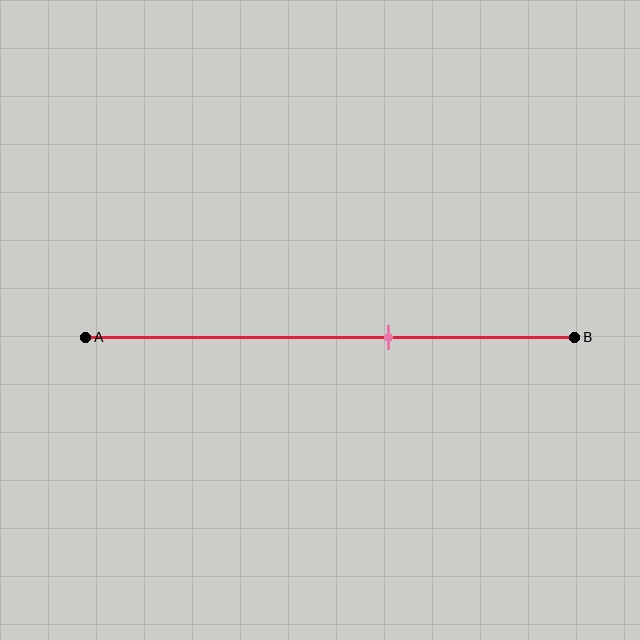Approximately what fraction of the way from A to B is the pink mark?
The pink mark is approximately 60% of the way from A to B.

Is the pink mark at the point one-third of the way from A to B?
No, the mark is at about 60% from A, not at the 33% one-third point.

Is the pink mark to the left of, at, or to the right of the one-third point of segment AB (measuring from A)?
The pink mark is to the right of the one-third point of segment AB.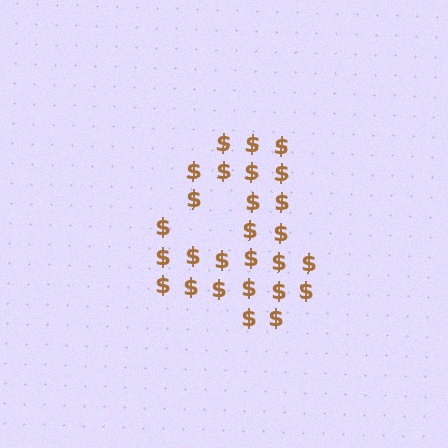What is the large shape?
The large shape is the digit 4.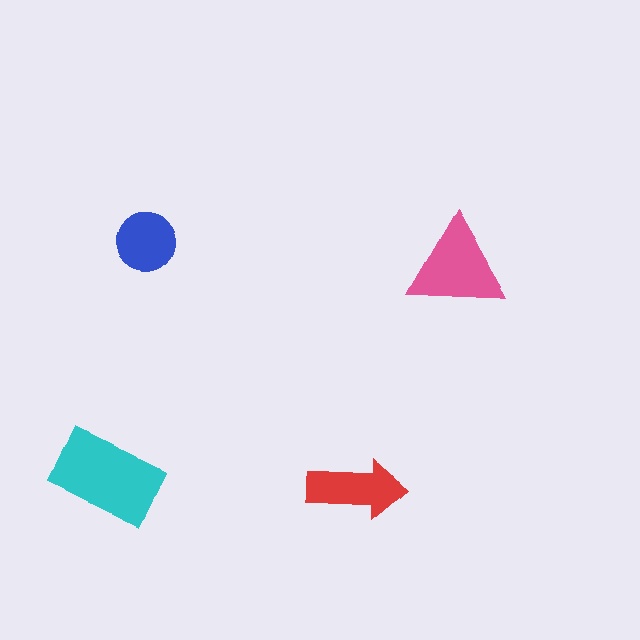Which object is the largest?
The cyan rectangle.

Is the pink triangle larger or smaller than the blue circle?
Larger.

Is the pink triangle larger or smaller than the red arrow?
Larger.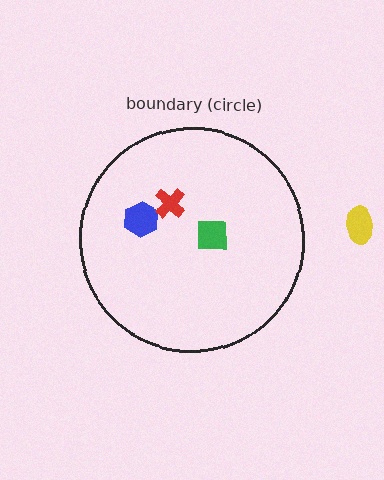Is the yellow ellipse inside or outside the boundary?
Outside.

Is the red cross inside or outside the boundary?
Inside.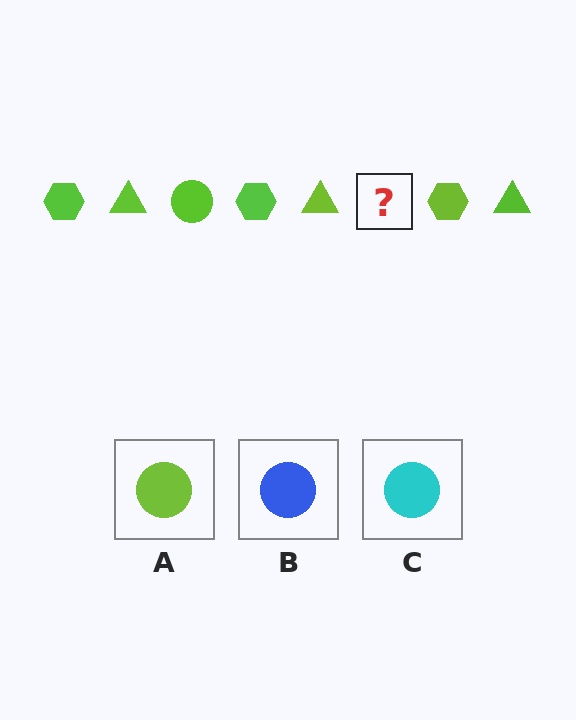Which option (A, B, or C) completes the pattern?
A.